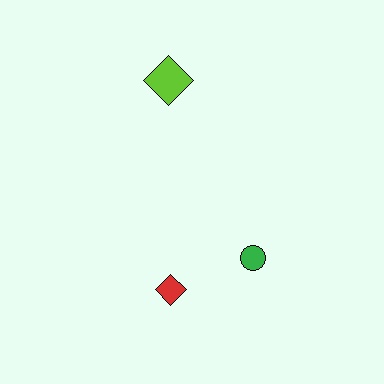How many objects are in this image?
There are 3 objects.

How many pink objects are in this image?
There are no pink objects.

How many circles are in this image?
There is 1 circle.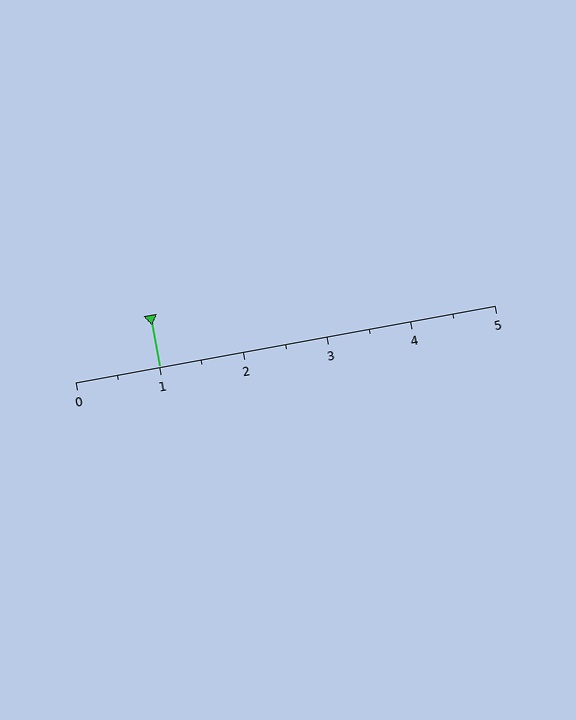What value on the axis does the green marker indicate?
The marker indicates approximately 1.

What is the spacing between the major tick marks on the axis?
The major ticks are spaced 1 apart.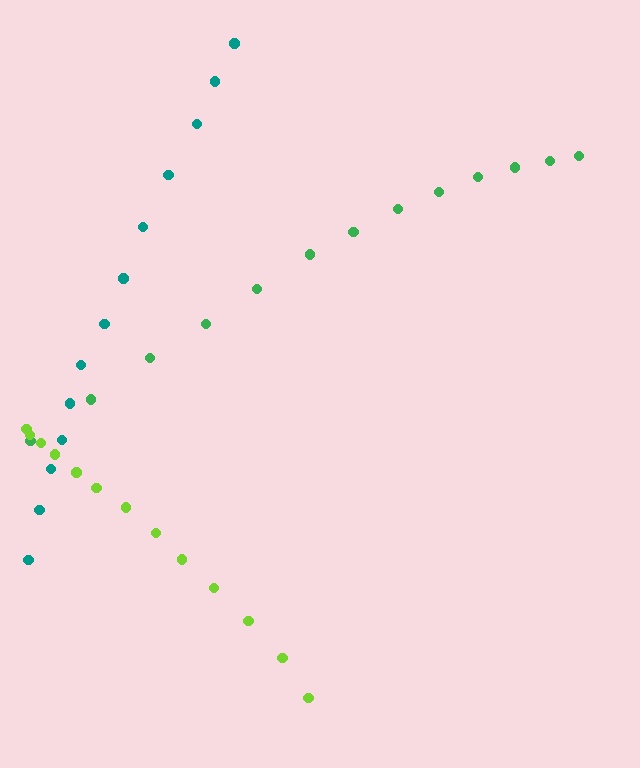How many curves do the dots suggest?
There are 3 distinct paths.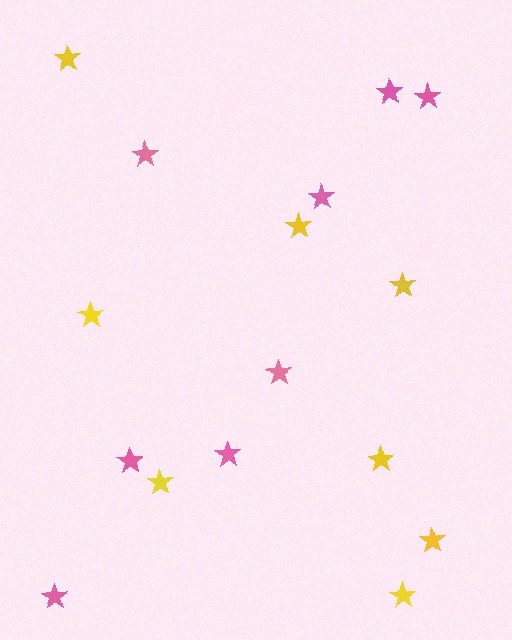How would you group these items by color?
There are 2 groups: one group of pink stars (8) and one group of yellow stars (8).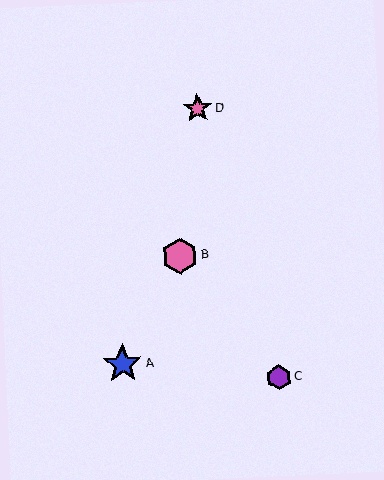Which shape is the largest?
The blue star (labeled A) is the largest.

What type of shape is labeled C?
Shape C is a purple hexagon.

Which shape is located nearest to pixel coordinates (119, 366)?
The blue star (labeled A) at (123, 364) is nearest to that location.